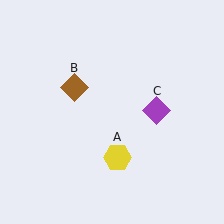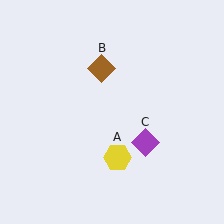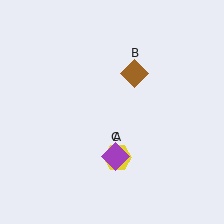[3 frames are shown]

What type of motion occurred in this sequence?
The brown diamond (object B), purple diamond (object C) rotated clockwise around the center of the scene.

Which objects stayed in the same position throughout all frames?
Yellow hexagon (object A) remained stationary.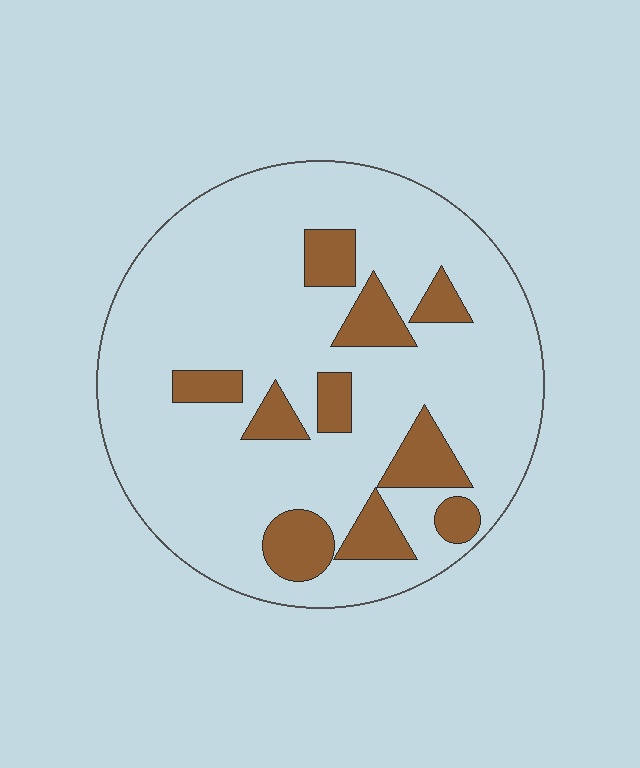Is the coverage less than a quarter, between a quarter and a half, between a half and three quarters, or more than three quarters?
Less than a quarter.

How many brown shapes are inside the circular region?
10.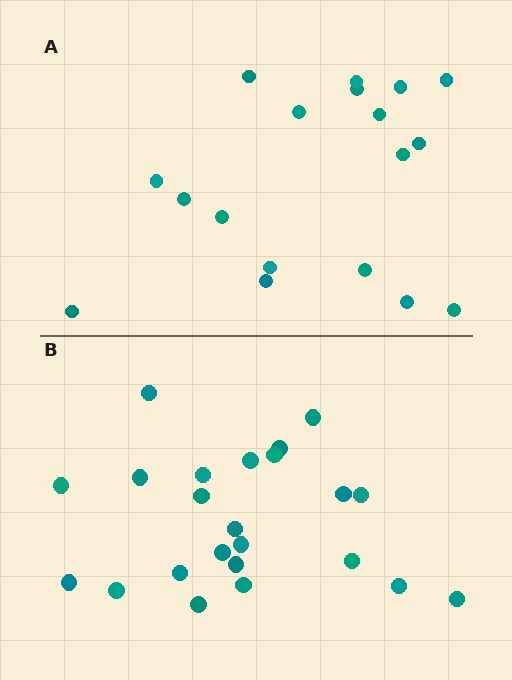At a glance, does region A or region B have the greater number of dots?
Region B (the bottom region) has more dots.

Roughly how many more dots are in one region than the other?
Region B has about 5 more dots than region A.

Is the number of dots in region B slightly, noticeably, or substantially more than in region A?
Region B has noticeably more, but not dramatically so. The ratio is roughly 1.3 to 1.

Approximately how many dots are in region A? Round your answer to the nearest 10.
About 20 dots. (The exact count is 18, which rounds to 20.)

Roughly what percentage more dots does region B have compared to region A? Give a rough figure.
About 30% more.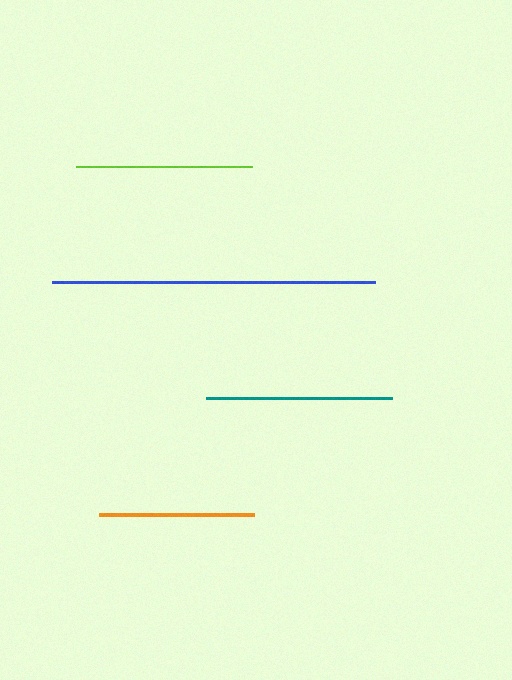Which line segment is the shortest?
The orange line is the shortest at approximately 155 pixels.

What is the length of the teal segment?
The teal segment is approximately 186 pixels long.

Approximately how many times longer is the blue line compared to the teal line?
The blue line is approximately 1.7 times the length of the teal line.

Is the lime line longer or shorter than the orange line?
The lime line is longer than the orange line.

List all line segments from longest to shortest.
From longest to shortest: blue, teal, lime, orange.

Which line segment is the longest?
The blue line is the longest at approximately 324 pixels.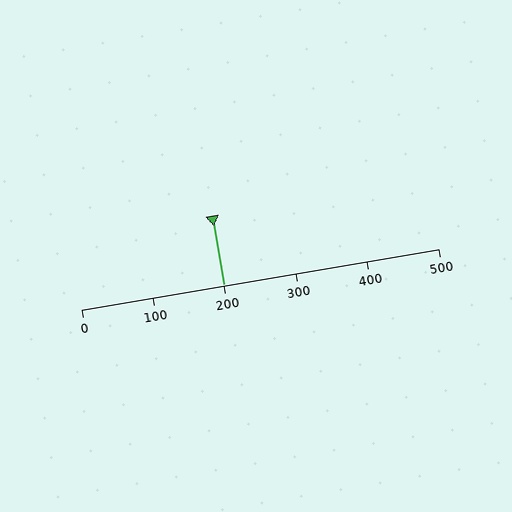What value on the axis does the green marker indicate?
The marker indicates approximately 200.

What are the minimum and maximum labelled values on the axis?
The axis runs from 0 to 500.